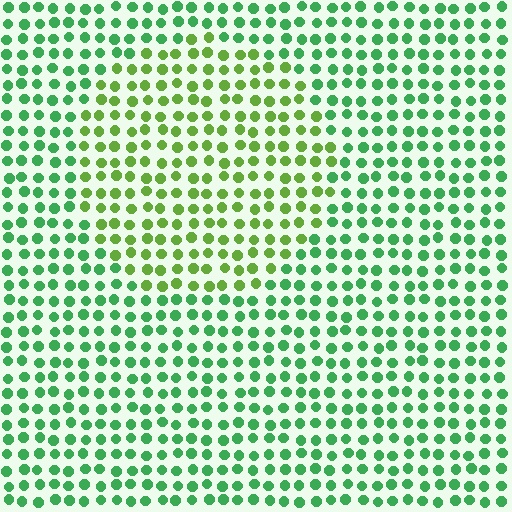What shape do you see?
I see a circle.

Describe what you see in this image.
The image is filled with small green elements in a uniform arrangement. A circle-shaped region is visible where the elements are tinted to a slightly different hue, forming a subtle color boundary.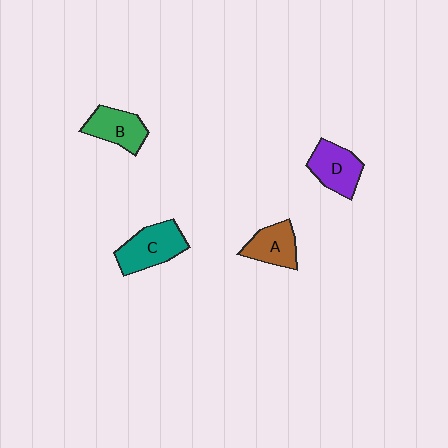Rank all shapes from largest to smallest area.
From largest to smallest: C (teal), D (purple), B (green), A (brown).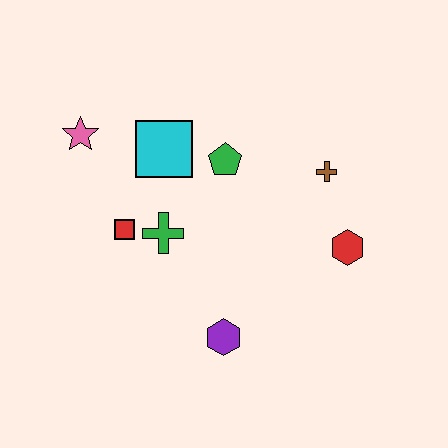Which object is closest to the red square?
The green cross is closest to the red square.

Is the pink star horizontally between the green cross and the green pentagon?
No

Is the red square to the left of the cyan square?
Yes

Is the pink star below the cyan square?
No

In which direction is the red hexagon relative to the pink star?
The red hexagon is to the right of the pink star.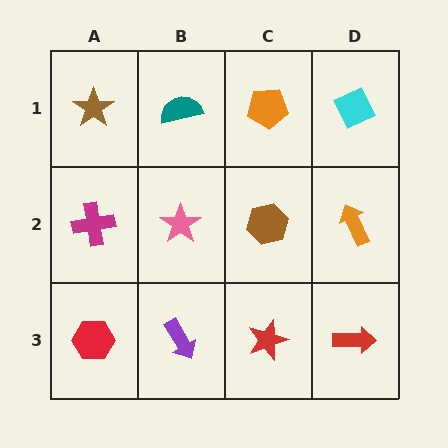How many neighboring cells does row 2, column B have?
4.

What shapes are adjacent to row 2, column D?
A cyan diamond (row 1, column D), a red arrow (row 3, column D), a brown hexagon (row 2, column C).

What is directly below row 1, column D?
An orange arrow.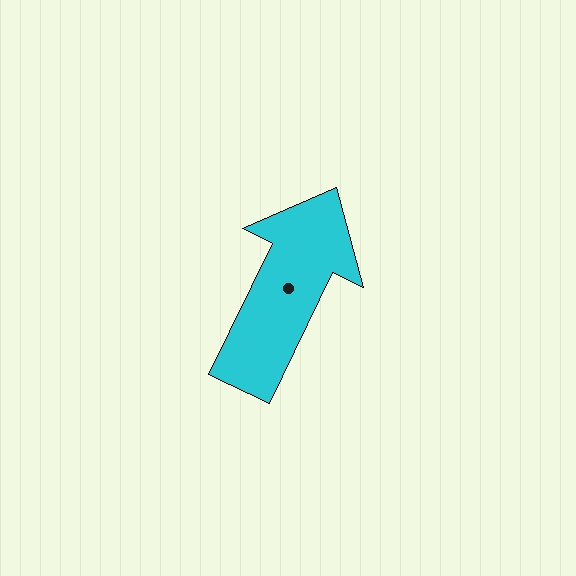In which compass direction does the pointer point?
Northeast.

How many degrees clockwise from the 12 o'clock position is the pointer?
Approximately 26 degrees.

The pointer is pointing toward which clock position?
Roughly 1 o'clock.